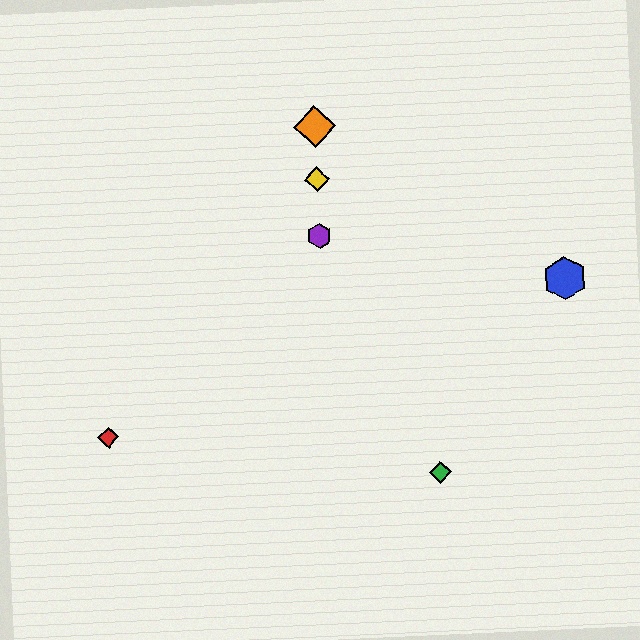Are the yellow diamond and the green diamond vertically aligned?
No, the yellow diamond is at x≈317 and the green diamond is at x≈441.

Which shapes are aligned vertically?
The yellow diamond, the purple hexagon, the orange diamond are aligned vertically.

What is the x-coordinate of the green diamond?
The green diamond is at x≈441.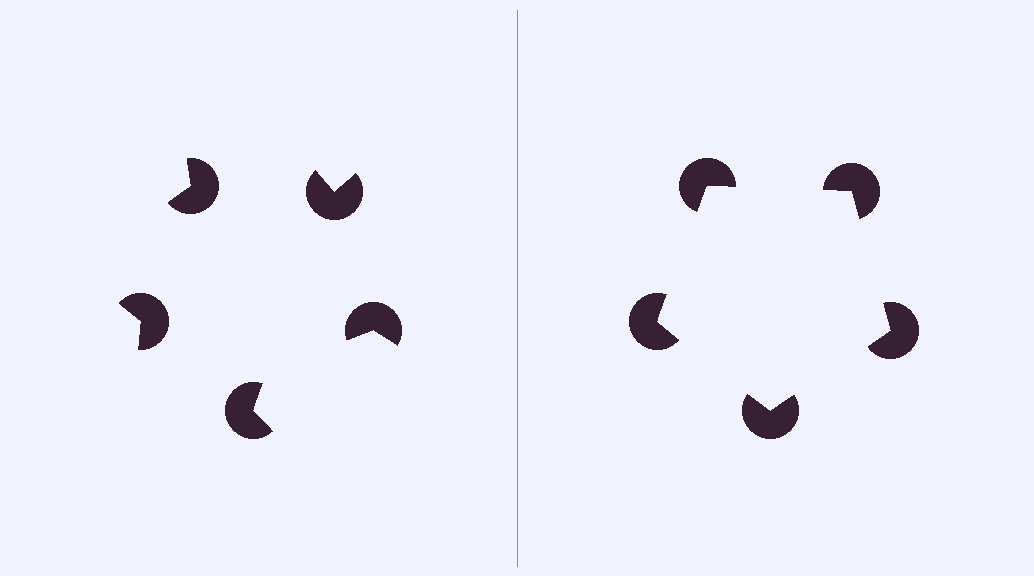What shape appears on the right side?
An illusory pentagon.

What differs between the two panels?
The pac-man discs are positioned identically on both sides; only the wedge orientations differ. On the right they align to a pentagon; on the left they are misaligned.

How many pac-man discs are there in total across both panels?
10 — 5 on each side.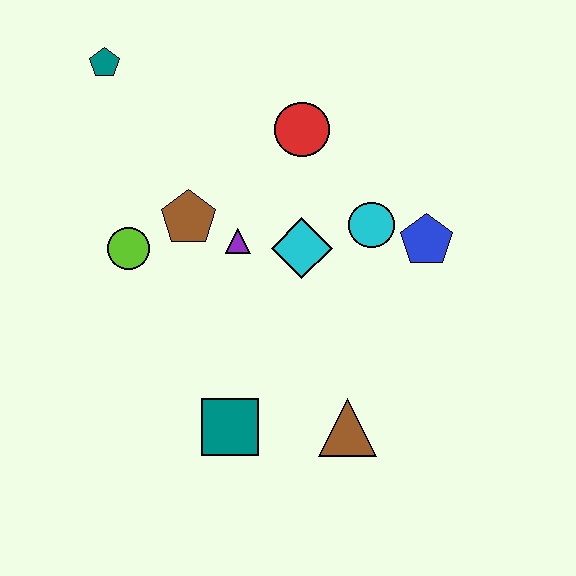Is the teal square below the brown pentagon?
Yes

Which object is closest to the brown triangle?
The teal square is closest to the brown triangle.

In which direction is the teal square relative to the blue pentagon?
The teal square is to the left of the blue pentagon.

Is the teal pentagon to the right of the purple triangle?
No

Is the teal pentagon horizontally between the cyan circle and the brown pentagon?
No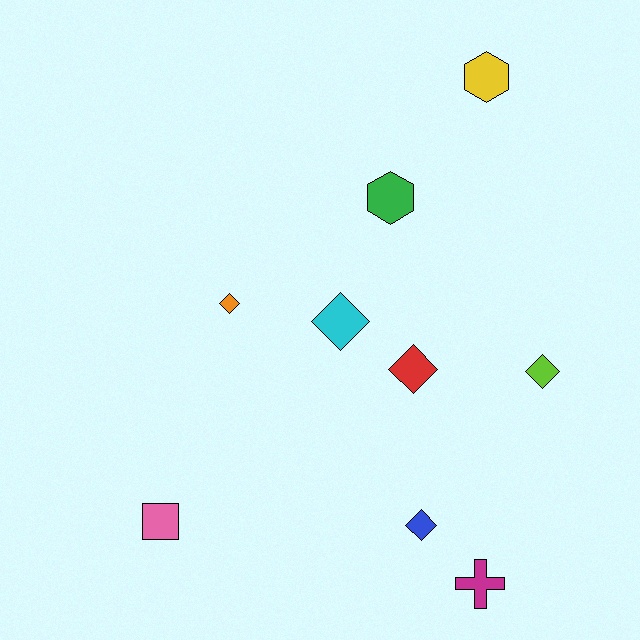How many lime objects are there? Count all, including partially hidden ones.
There is 1 lime object.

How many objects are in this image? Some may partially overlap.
There are 9 objects.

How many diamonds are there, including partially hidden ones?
There are 5 diamonds.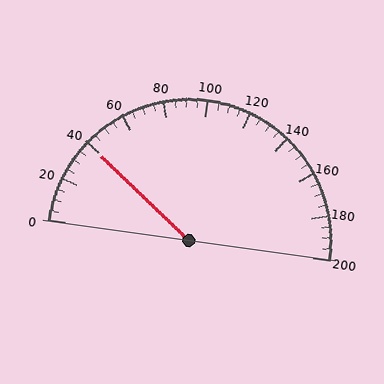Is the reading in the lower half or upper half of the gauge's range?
The reading is in the lower half of the range (0 to 200).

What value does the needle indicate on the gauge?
The needle indicates approximately 40.